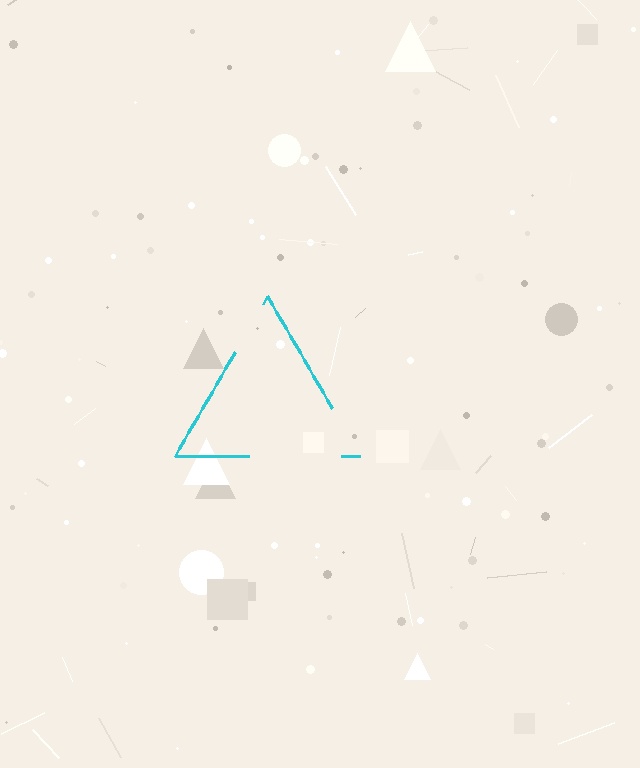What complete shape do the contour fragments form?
The contour fragments form a triangle.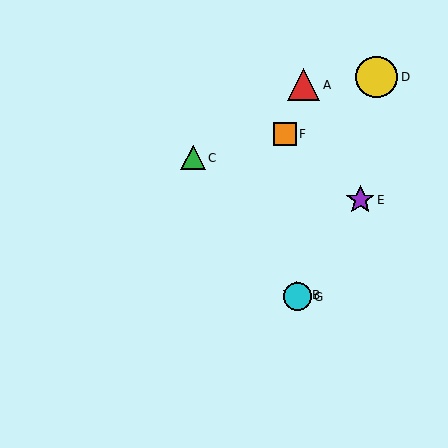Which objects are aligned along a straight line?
Objects B, C, G are aligned along a straight line.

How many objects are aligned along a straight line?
3 objects (B, C, G) are aligned along a straight line.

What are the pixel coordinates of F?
Object F is at (285, 134).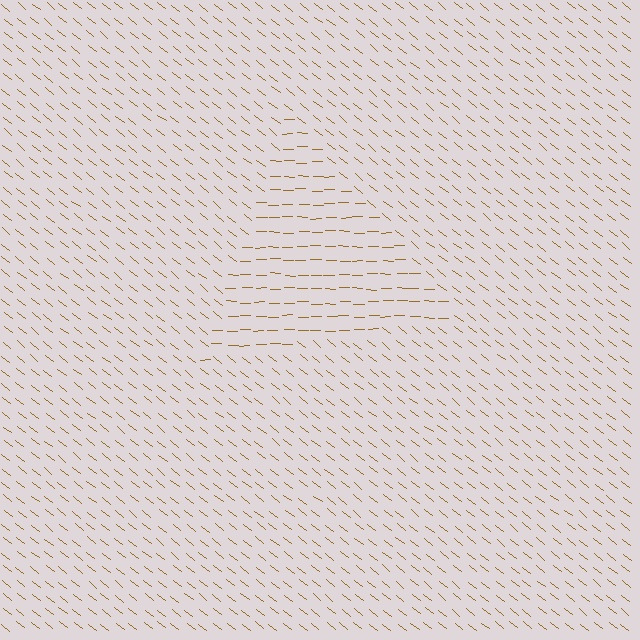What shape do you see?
I see a triangle.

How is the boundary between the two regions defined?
The boundary is defined purely by a change in line orientation (approximately 38 degrees difference). All lines are the same color and thickness.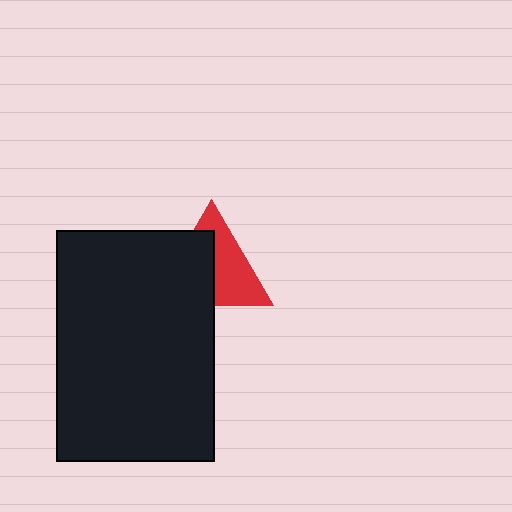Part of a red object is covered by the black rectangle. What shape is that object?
It is a triangle.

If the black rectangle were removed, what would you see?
You would see the complete red triangle.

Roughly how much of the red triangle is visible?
About half of it is visible (roughly 50%).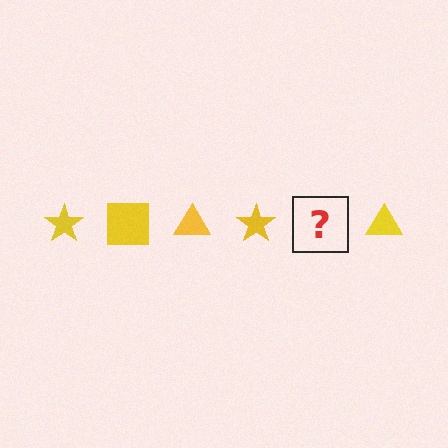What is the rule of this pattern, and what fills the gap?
The rule is that the pattern cycles through star, square, triangle shapes in yellow. The gap should be filled with a yellow square.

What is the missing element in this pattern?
The missing element is a yellow square.